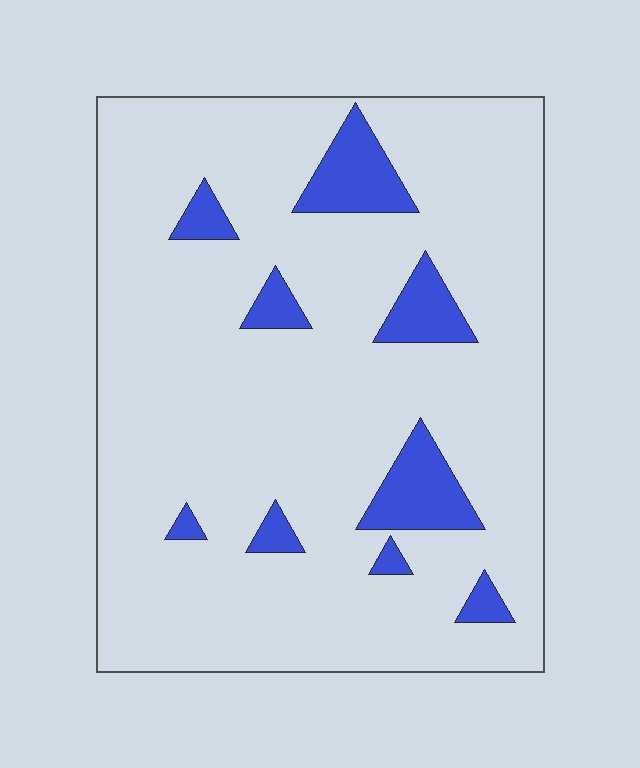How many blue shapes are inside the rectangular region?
9.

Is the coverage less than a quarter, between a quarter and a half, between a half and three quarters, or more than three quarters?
Less than a quarter.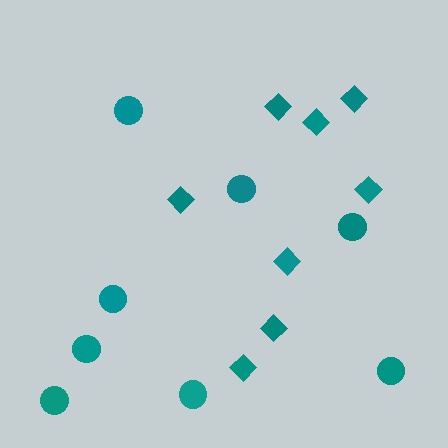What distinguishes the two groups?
There are 2 groups: one group of circles (8) and one group of diamonds (8).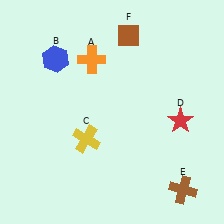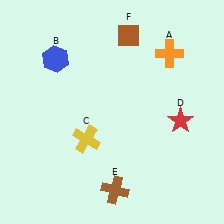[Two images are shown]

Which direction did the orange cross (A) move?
The orange cross (A) moved right.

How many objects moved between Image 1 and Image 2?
2 objects moved between the two images.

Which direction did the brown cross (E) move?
The brown cross (E) moved left.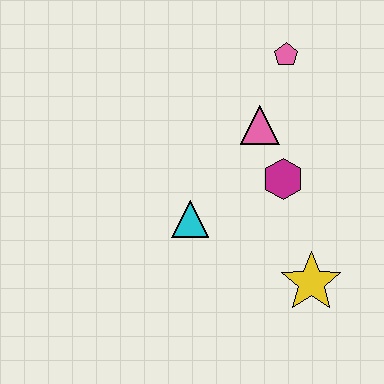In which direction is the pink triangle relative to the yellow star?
The pink triangle is above the yellow star.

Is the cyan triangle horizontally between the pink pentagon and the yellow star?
No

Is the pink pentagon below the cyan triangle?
No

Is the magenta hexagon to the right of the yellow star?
No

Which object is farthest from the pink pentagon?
The yellow star is farthest from the pink pentagon.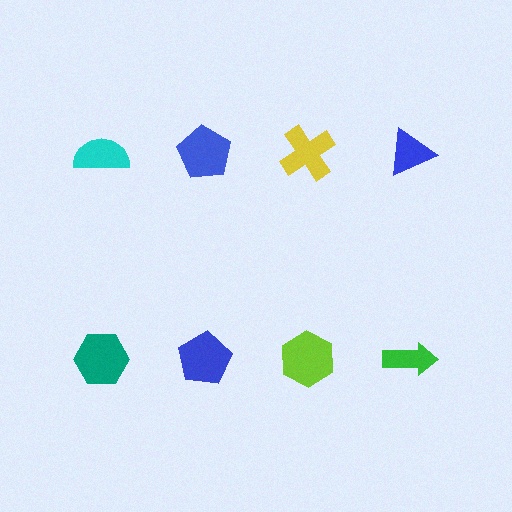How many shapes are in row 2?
4 shapes.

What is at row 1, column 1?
A cyan semicircle.